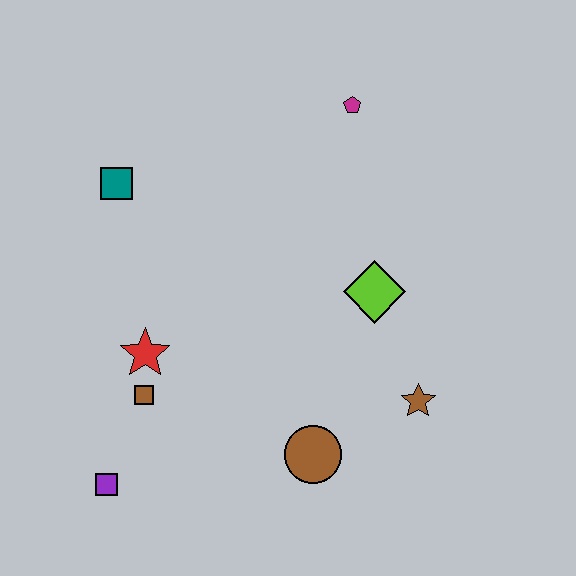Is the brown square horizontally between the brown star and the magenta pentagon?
No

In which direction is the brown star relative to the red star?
The brown star is to the right of the red star.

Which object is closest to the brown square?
The red star is closest to the brown square.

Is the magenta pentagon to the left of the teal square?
No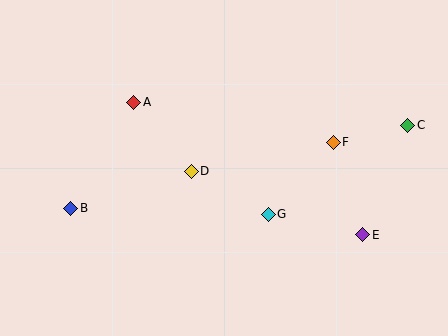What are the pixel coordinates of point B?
Point B is at (71, 208).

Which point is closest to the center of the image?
Point D at (191, 171) is closest to the center.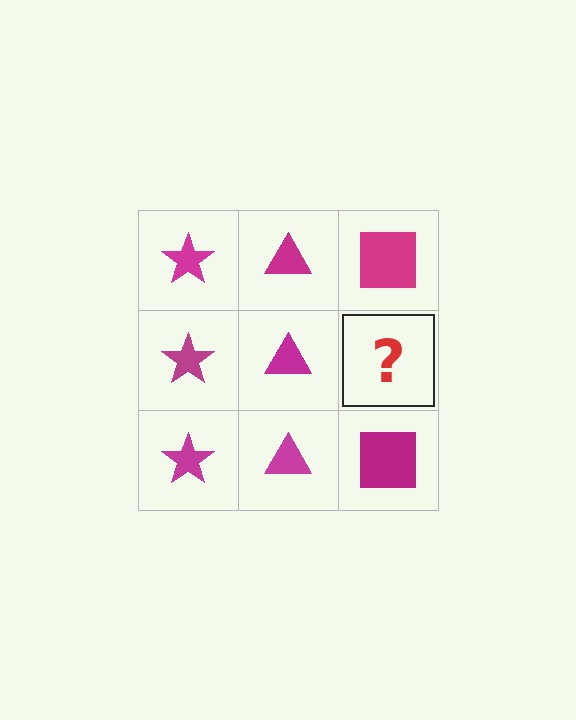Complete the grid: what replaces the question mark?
The question mark should be replaced with a magenta square.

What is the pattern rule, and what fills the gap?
The rule is that each column has a consistent shape. The gap should be filled with a magenta square.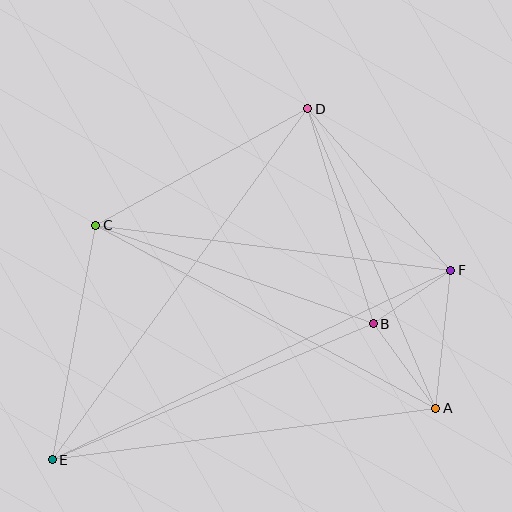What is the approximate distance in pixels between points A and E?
The distance between A and E is approximately 387 pixels.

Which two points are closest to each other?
Points B and F are closest to each other.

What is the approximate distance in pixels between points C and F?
The distance between C and F is approximately 358 pixels.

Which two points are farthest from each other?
Points E and F are farthest from each other.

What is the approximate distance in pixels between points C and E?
The distance between C and E is approximately 238 pixels.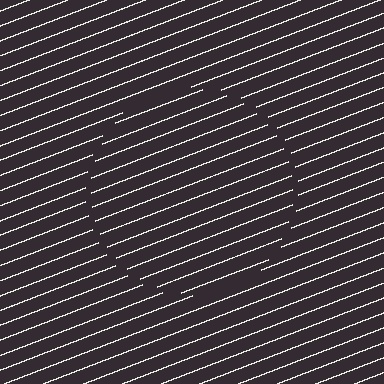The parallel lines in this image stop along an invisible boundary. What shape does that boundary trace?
An illusory circle. The interior of the shape contains the same grating, shifted by half a period — the contour is defined by the phase discontinuity where line-ends from the inner and outer gratings abut.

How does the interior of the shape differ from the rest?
The interior of the shape contains the same grating, shifted by half a period — the contour is defined by the phase discontinuity where line-ends from the inner and outer gratings abut.